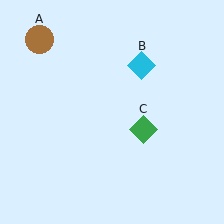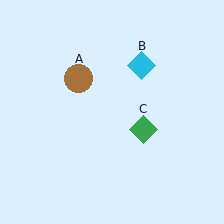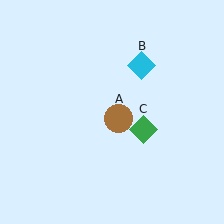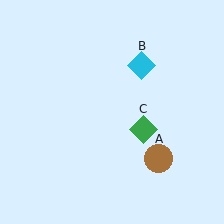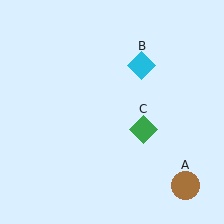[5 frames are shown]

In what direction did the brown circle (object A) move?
The brown circle (object A) moved down and to the right.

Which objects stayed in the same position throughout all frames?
Cyan diamond (object B) and green diamond (object C) remained stationary.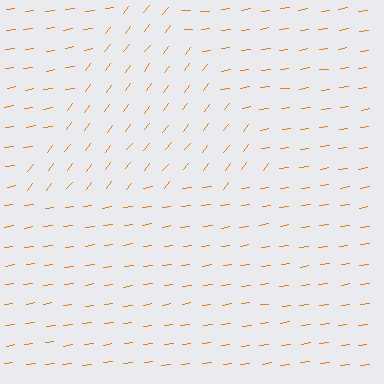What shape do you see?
I see a triangle.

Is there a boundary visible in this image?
Yes, there is a texture boundary formed by a change in line orientation.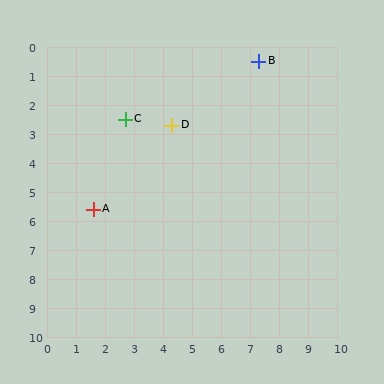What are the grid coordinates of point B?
Point B is at approximately (7.3, 0.5).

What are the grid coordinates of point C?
Point C is at approximately (2.7, 2.5).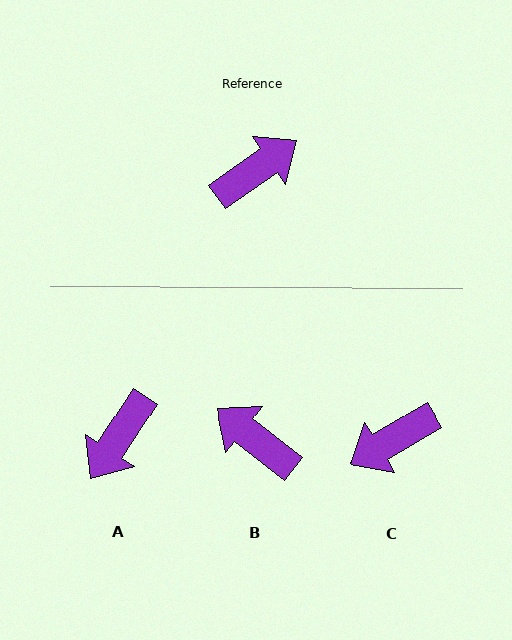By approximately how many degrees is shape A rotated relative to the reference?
Approximately 158 degrees clockwise.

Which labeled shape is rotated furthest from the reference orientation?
C, about 175 degrees away.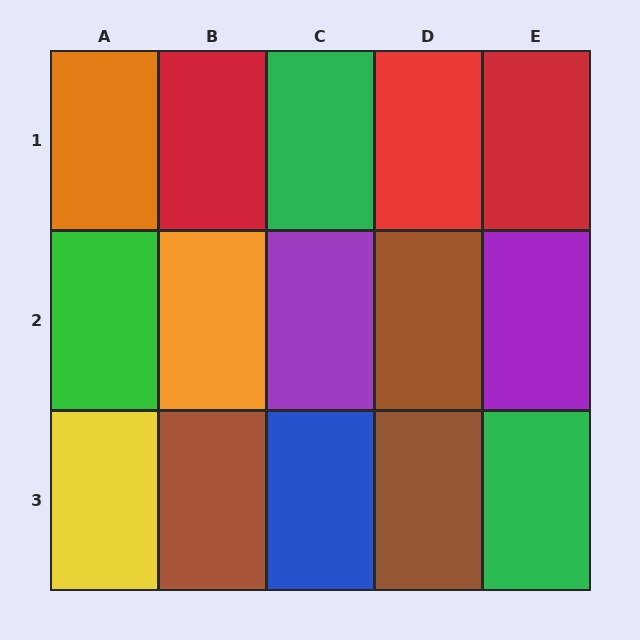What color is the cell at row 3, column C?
Blue.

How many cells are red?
3 cells are red.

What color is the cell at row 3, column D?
Brown.